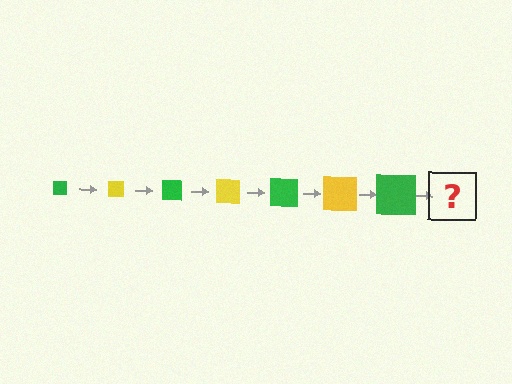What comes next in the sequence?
The next element should be a yellow square, larger than the previous one.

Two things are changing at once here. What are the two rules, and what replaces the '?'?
The two rules are that the square grows larger each step and the color cycles through green and yellow. The '?' should be a yellow square, larger than the previous one.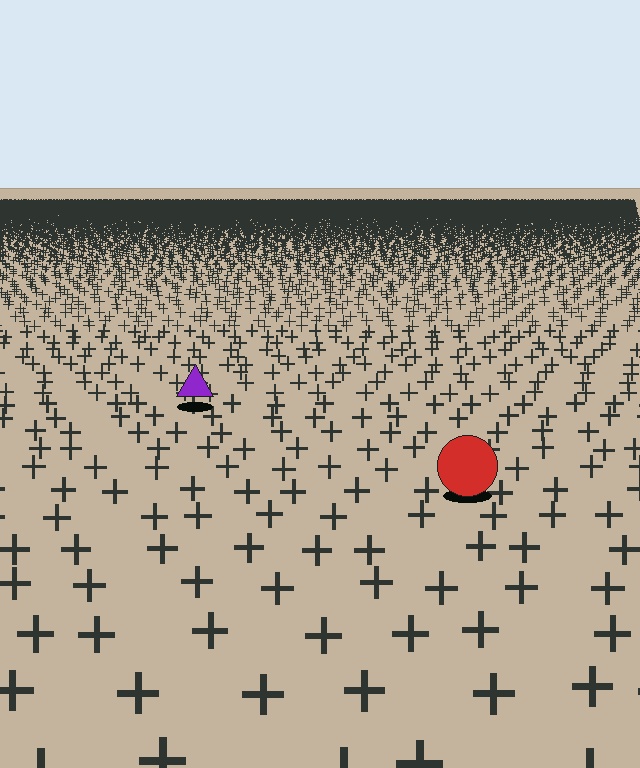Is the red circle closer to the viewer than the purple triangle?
Yes. The red circle is closer — you can tell from the texture gradient: the ground texture is coarser near it.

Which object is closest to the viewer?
The red circle is closest. The texture marks near it are larger and more spread out.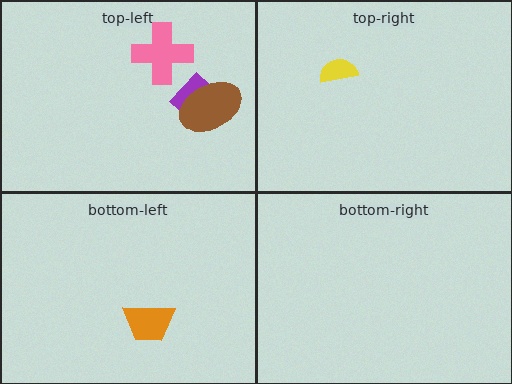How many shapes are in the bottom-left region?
1.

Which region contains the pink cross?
The top-left region.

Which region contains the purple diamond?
The top-left region.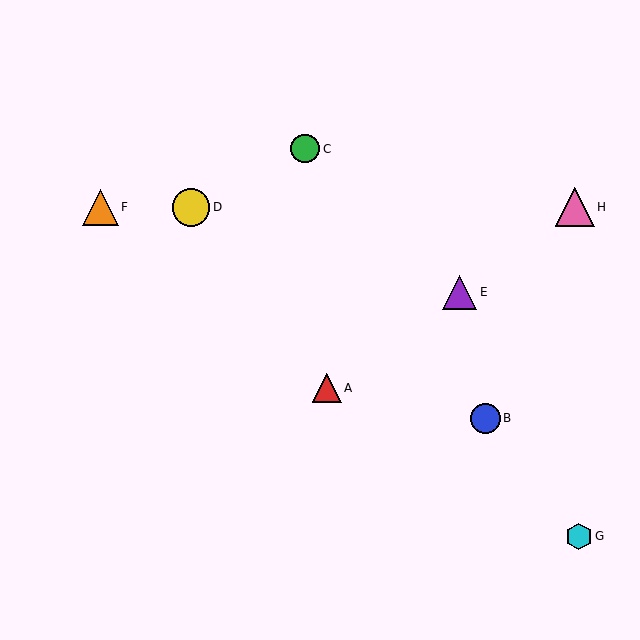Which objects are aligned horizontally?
Objects D, F, H are aligned horizontally.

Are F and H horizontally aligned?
Yes, both are at y≈207.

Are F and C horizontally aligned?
No, F is at y≈207 and C is at y≈149.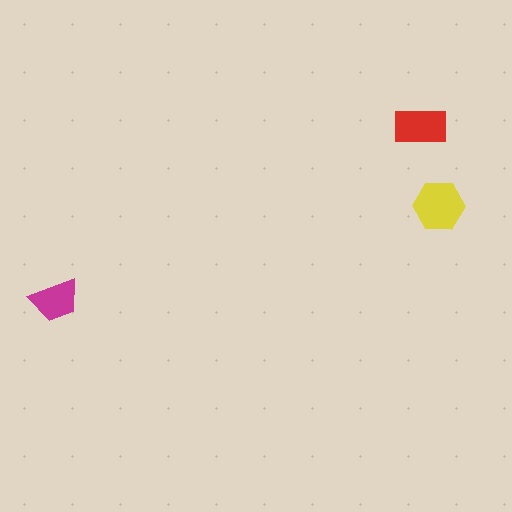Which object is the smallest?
The magenta trapezoid.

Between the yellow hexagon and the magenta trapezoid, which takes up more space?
The yellow hexagon.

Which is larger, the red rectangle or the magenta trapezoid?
The red rectangle.